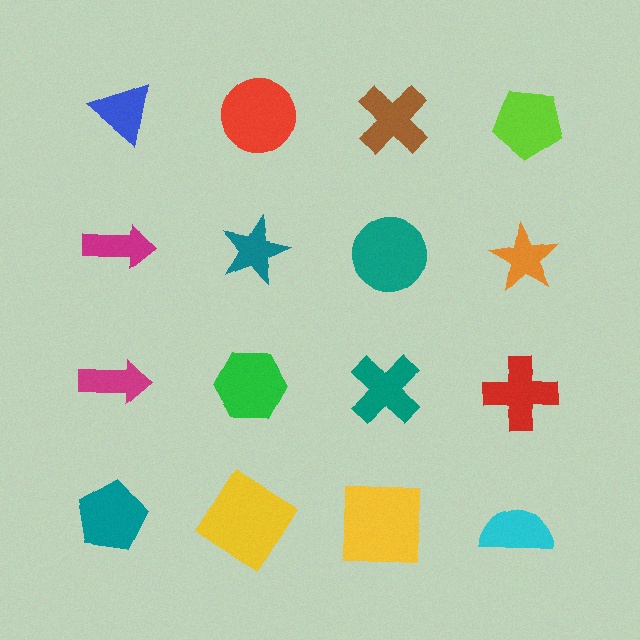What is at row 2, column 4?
An orange star.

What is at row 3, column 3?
A teal cross.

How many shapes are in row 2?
4 shapes.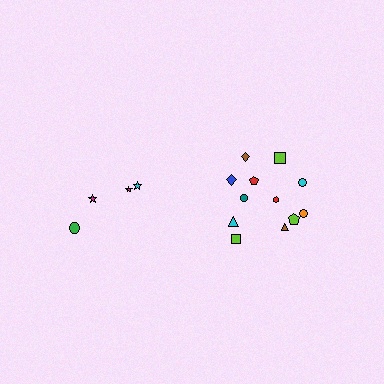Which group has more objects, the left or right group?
The right group.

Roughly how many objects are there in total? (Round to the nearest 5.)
Roughly 15 objects in total.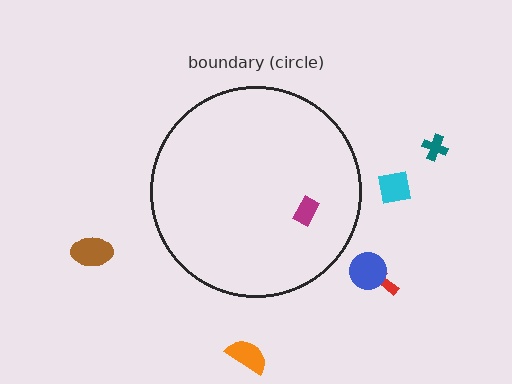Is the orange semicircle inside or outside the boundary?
Outside.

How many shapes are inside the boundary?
1 inside, 6 outside.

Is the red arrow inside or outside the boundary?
Outside.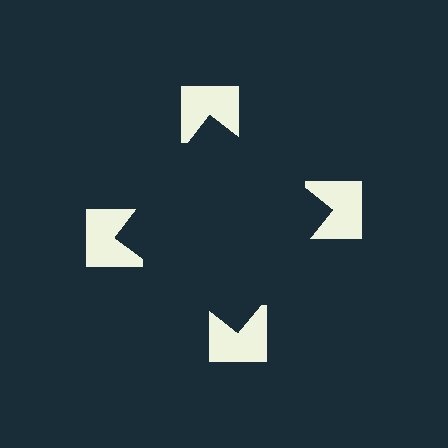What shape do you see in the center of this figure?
An illusory square — its edges are inferred from the aligned wedge cuts in the notched squares, not physically drawn.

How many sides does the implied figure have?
4 sides.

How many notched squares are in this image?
There are 4 — one at each vertex of the illusory square.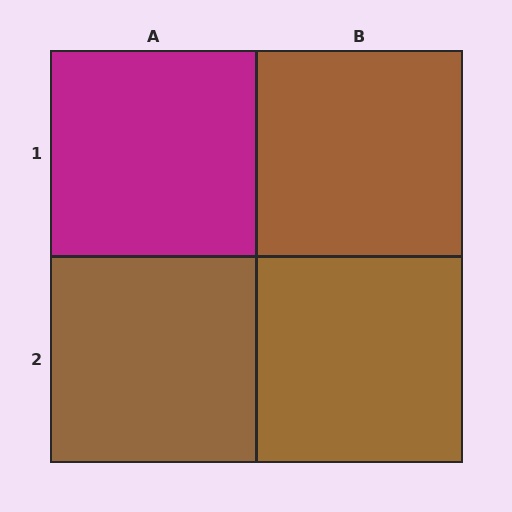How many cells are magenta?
1 cell is magenta.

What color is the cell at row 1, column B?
Brown.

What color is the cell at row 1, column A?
Magenta.